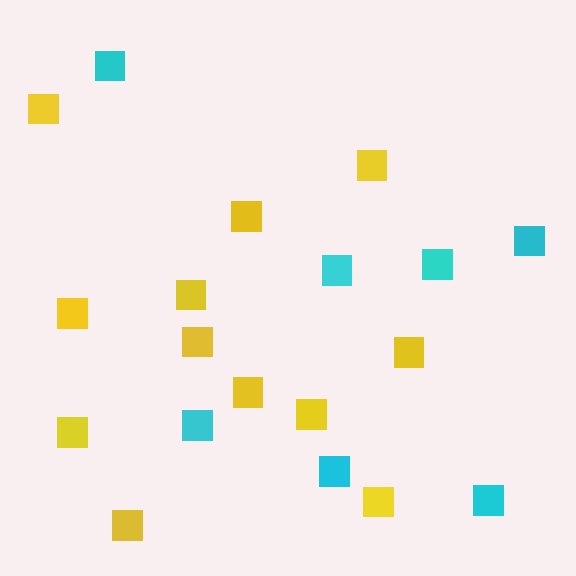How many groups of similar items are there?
There are 2 groups: one group of cyan squares (7) and one group of yellow squares (12).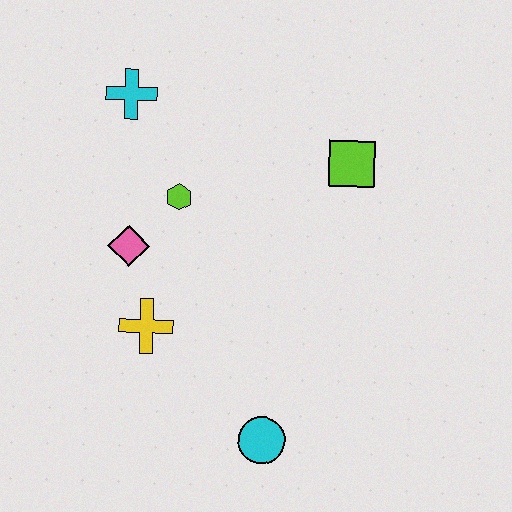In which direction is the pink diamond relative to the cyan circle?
The pink diamond is above the cyan circle.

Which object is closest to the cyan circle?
The yellow cross is closest to the cyan circle.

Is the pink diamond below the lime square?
Yes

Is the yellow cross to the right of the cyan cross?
Yes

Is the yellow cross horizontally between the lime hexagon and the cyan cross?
Yes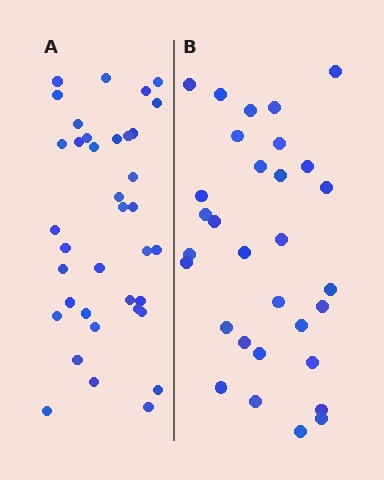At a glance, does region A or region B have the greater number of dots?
Region A (the left region) has more dots.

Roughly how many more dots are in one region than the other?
Region A has about 6 more dots than region B.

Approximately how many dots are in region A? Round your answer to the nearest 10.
About 40 dots. (The exact count is 37, which rounds to 40.)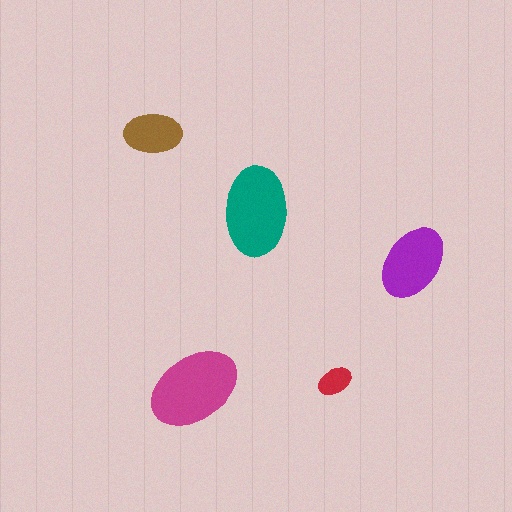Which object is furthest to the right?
The purple ellipse is rightmost.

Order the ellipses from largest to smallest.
the magenta one, the teal one, the purple one, the brown one, the red one.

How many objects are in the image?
There are 5 objects in the image.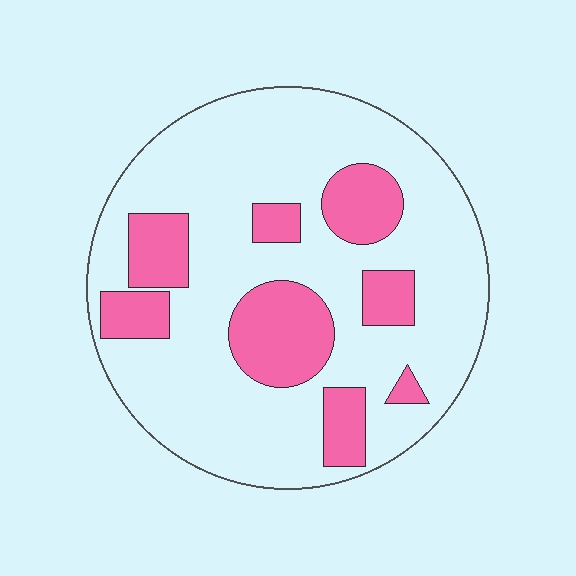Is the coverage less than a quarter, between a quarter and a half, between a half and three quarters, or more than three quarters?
Less than a quarter.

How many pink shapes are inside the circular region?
8.